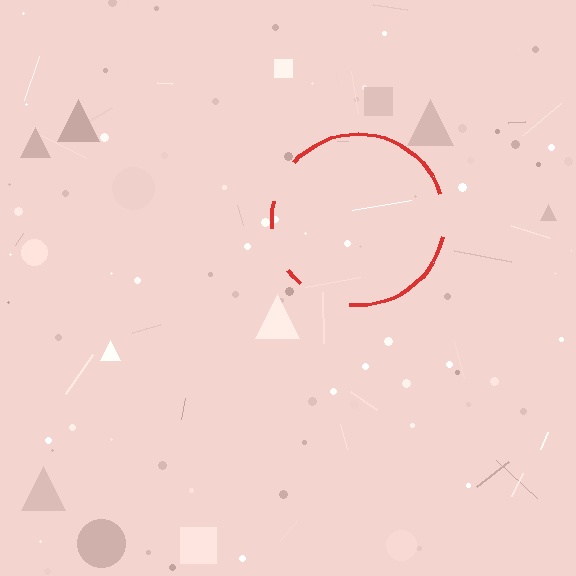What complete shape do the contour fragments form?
The contour fragments form a circle.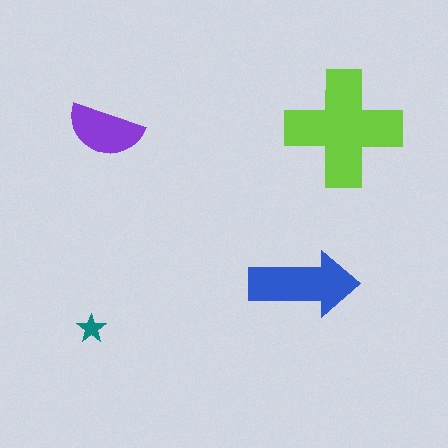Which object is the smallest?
The teal star.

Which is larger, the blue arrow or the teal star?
The blue arrow.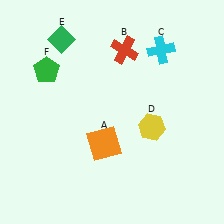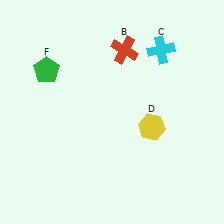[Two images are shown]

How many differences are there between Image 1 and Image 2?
There are 2 differences between the two images.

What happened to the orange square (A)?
The orange square (A) was removed in Image 2. It was in the bottom-left area of Image 1.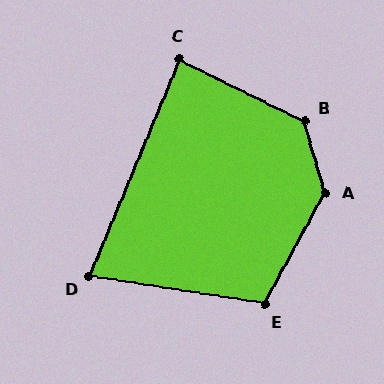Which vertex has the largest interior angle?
A, at approximately 135 degrees.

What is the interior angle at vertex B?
Approximately 132 degrees (obtuse).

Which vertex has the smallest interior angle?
D, at approximately 76 degrees.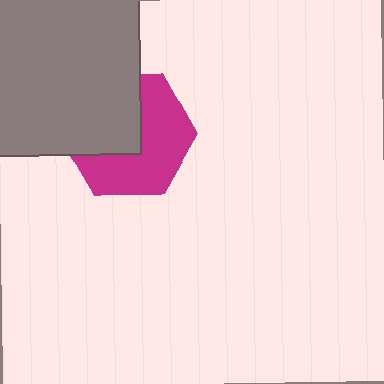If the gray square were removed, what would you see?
You would see the complete magenta hexagon.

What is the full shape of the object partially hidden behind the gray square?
The partially hidden object is a magenta hexagon.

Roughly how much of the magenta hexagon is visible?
About half of it is visible (roughly 56%).